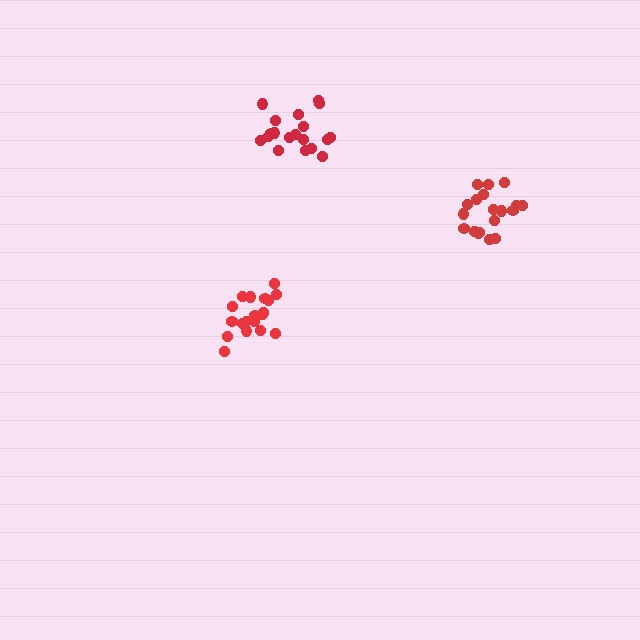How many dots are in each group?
Group 1: 19 dots, Group 2: 19 dots, Group 3: 19 dots (57 total).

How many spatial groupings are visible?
There are 3 spatial groupings.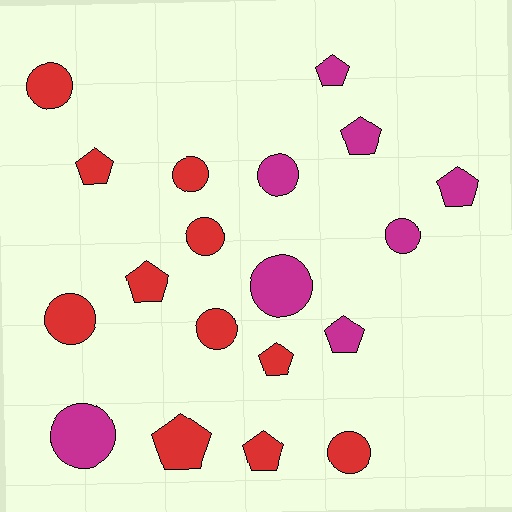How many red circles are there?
There are 6 red circles.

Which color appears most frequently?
Red, with 11 objects.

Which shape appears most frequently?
Circle, with 10 objects.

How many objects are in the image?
There are 19 objects.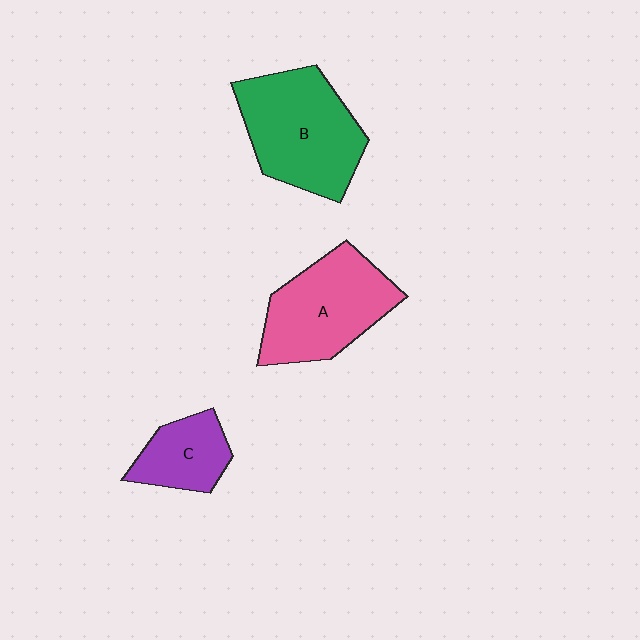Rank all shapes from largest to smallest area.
From largest to smallest: B (green), A (pink), C (purple).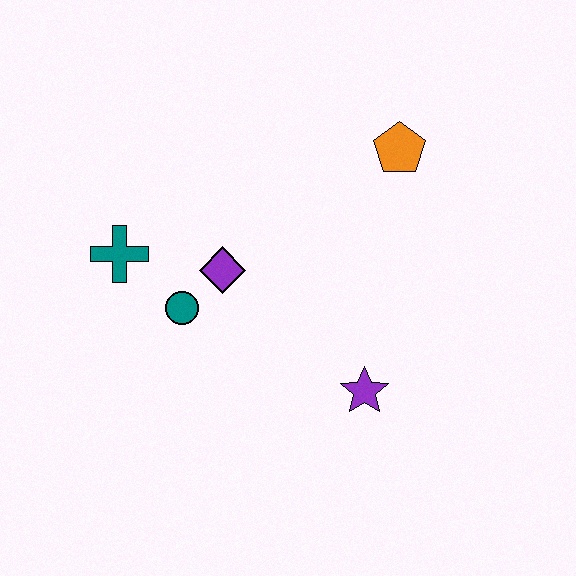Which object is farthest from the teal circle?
The orange pentagon is farthest from the teal circle.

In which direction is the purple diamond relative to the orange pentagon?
The purple diamond is to the left of the orange pentagon.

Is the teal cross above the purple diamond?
Yes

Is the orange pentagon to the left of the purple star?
No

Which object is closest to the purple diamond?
The teal circle is closest to the purple diamond.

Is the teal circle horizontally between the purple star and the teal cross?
Yes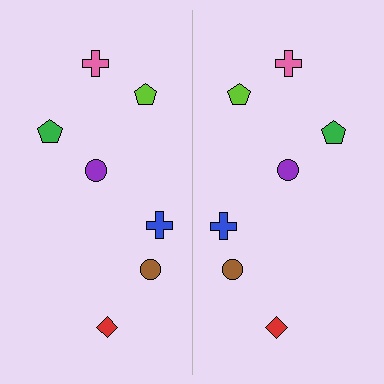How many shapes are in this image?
There are 14 shapes in this image.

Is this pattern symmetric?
Yes, this pattern has bilateral (reflection) symmetry.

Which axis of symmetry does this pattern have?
The pattern has a vertical axis of symmetry running through the center of the image.